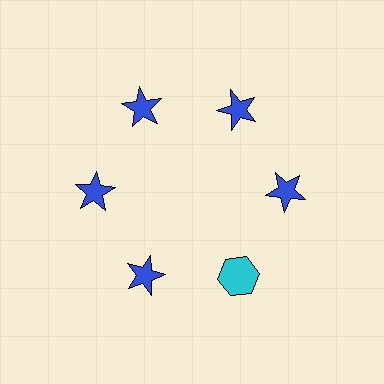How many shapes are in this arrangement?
There are 6 shapes arranged in a ring pattern.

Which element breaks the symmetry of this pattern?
The cyan hexagon at roughly the 5 o'clock position breaks the symmetry. All other shapes are blue stars.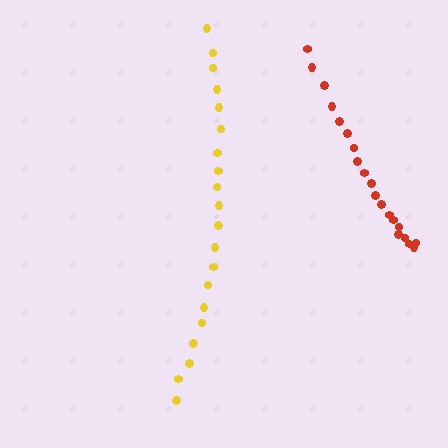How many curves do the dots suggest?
There are 2 distinct paths.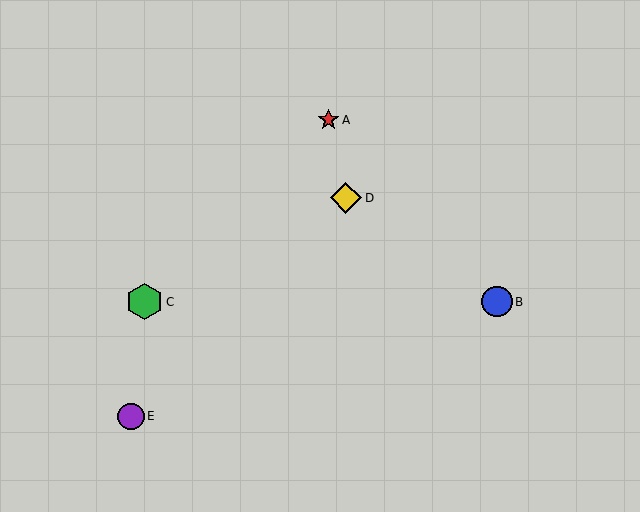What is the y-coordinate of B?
Object B is at y≈302.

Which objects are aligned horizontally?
Objects B, C are aligned horizontally.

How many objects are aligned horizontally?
2 objects (B, C) are aligned horizontally.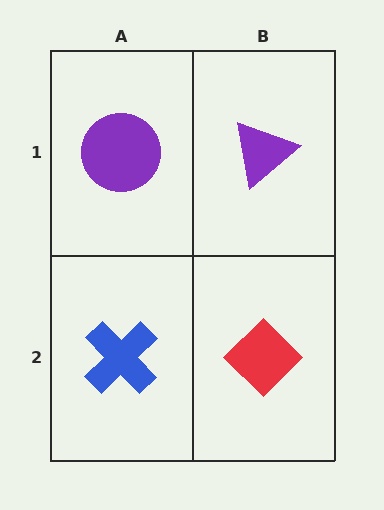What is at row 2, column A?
A blue cross.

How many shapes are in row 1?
2 shapes.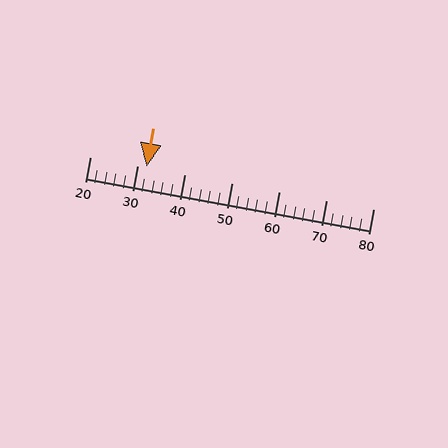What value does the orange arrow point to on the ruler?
The orange arrow points to approximately 32.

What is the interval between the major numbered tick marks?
The major tick marks are spaced 10 units apart.